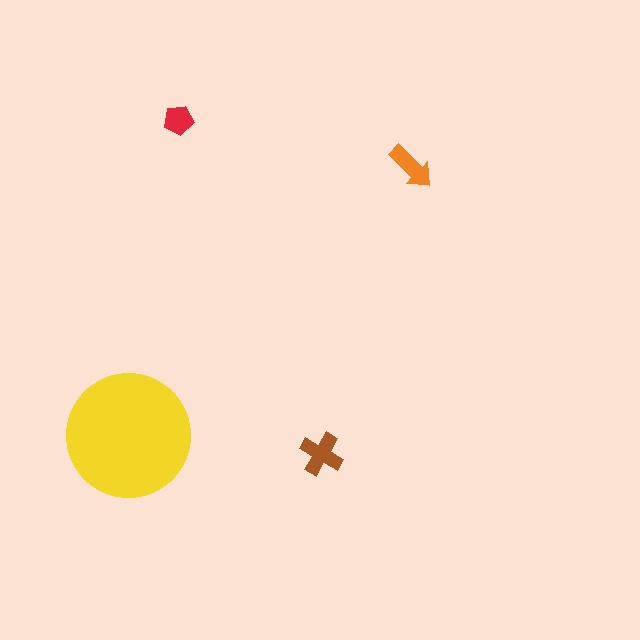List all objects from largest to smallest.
The yellow circle, the brown cross, the orange arrow, the red pentagon.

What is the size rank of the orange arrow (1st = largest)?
3rd.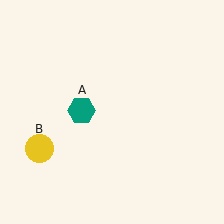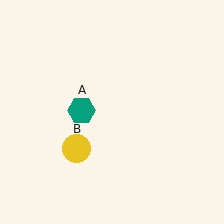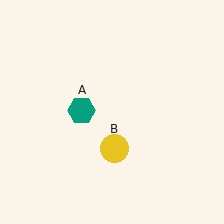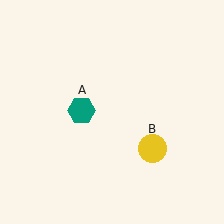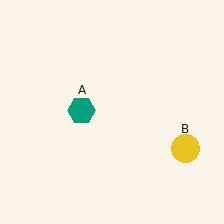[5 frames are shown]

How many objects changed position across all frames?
1 object changed position: yellow circle (object B).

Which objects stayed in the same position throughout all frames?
Teal hexagon (object A) remained stationary.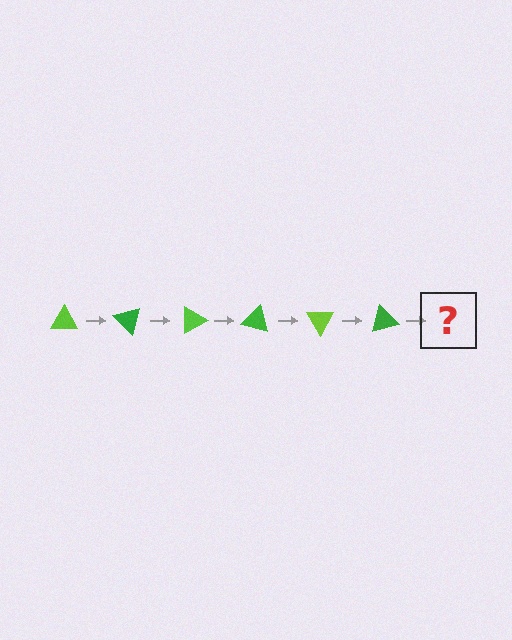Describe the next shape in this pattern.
It should be a lime triangle, rotated 270 degrees from the start.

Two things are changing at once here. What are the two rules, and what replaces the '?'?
The two rules are that it rotates 45 degrees each step and the color cycles through lime and green. The '?' should be a lime triangle, rotated 270 degrees from the start.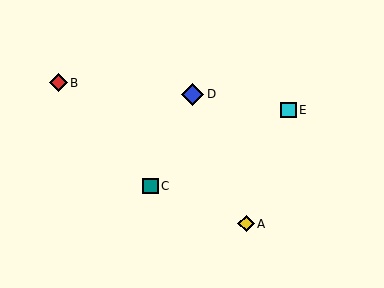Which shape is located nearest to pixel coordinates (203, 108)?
The blue diamond (labeled D) at (193, 94) is nearest to that location.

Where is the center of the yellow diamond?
The center of the yellow diamond is at (246, 224).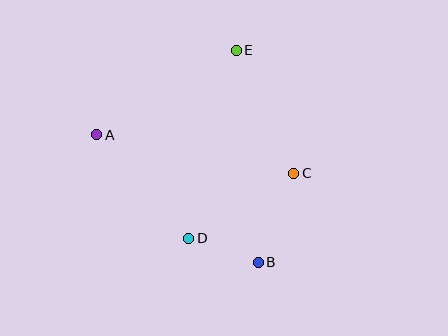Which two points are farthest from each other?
Points B and E are farthest from each other.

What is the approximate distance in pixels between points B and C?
The distance between B and C is approximately 96 pixels.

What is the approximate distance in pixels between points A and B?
The distance between A and B is approximately 206 pixels.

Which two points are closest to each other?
Points B and D are closest to each other.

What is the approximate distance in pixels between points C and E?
The distance between C and E is approximately 136 pixels.